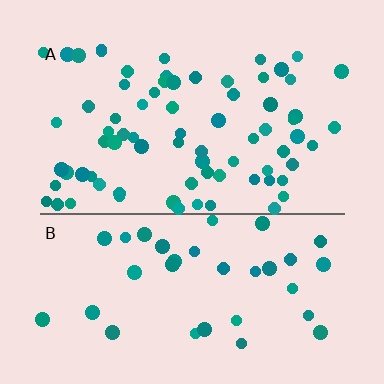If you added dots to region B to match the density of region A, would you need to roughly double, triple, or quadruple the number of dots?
Approximately double.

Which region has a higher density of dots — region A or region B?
A (the top).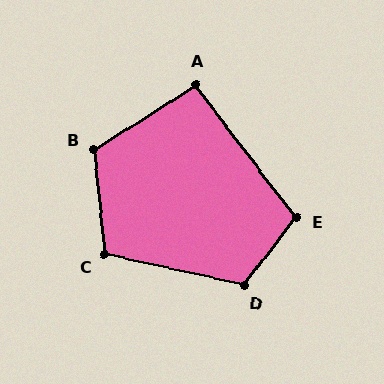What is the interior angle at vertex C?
Approximately 109 degrees (obtuse).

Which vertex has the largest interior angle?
B, at approximately 116 degrees.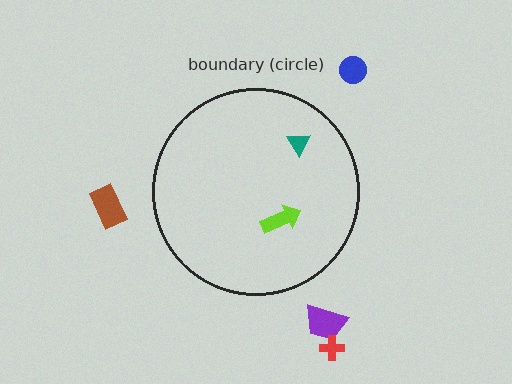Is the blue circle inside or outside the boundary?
Outside.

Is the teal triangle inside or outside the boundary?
Inside.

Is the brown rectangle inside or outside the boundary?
Outside.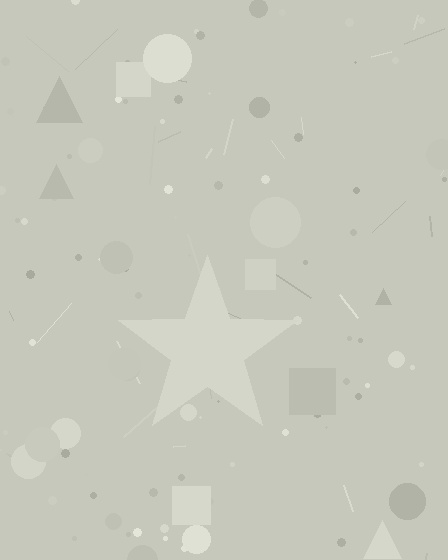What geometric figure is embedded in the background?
A star is embedded in the background.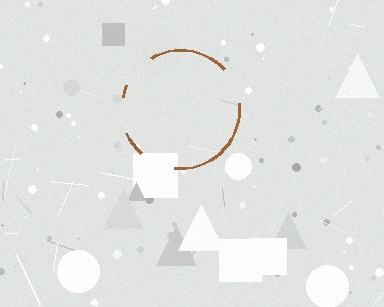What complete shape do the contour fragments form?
The contour fragments form a circle.